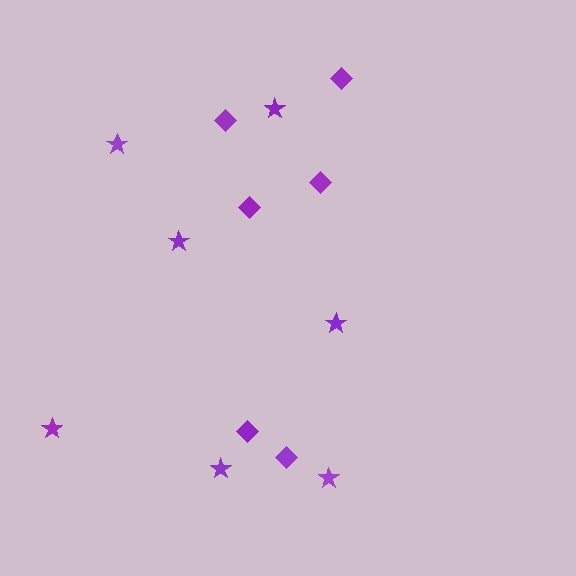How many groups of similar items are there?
There are 2 groups: one group of diamonds (6) and one group of stars (7).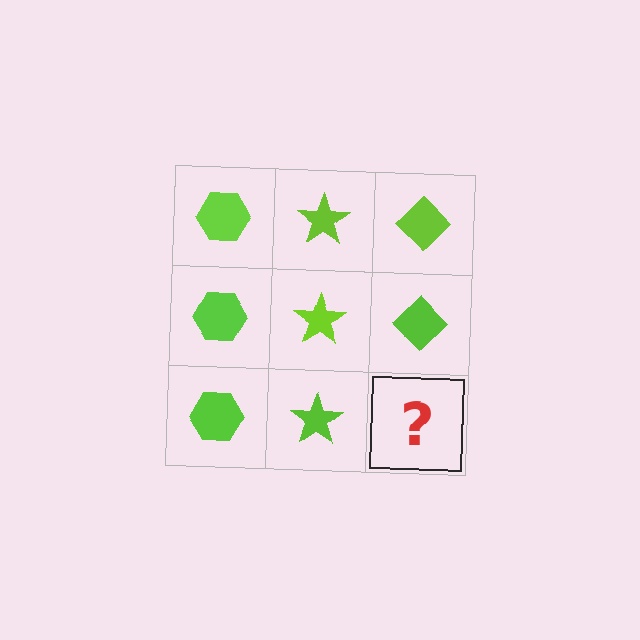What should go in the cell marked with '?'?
The missing cell should contain a lime diamond.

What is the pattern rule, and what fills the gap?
The rule is that each column has a consistent shape. The gap should be filled with a lime diamond.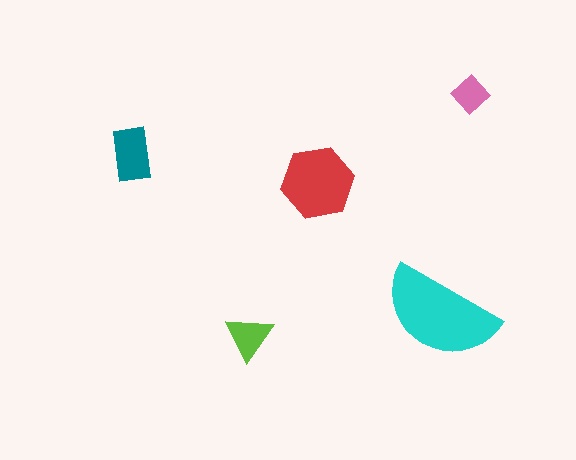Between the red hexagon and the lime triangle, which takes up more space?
The red hexagon.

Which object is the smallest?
The pink diamond.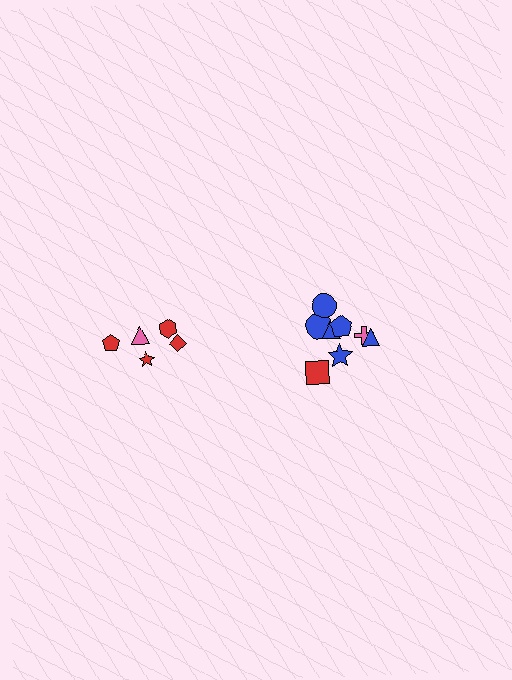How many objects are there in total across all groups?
There are 13 objects.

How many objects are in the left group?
There are 5 objects.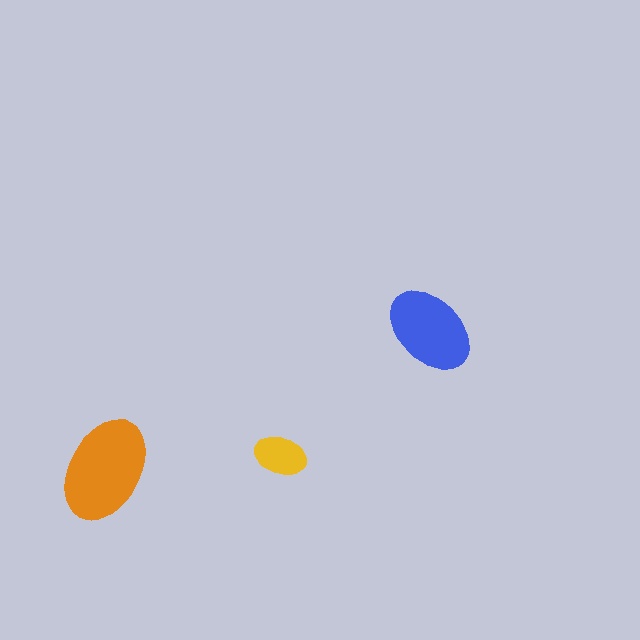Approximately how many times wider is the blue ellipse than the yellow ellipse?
About 1.5 times wider.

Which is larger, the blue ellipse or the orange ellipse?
The orange one.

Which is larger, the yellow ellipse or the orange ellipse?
The orange one.